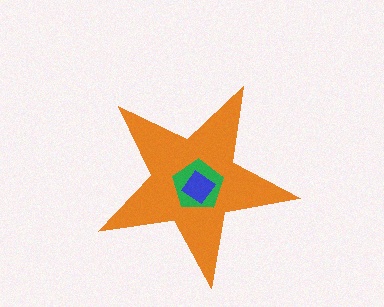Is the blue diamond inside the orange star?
Yes.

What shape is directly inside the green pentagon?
The blue diamond.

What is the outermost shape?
The orange star.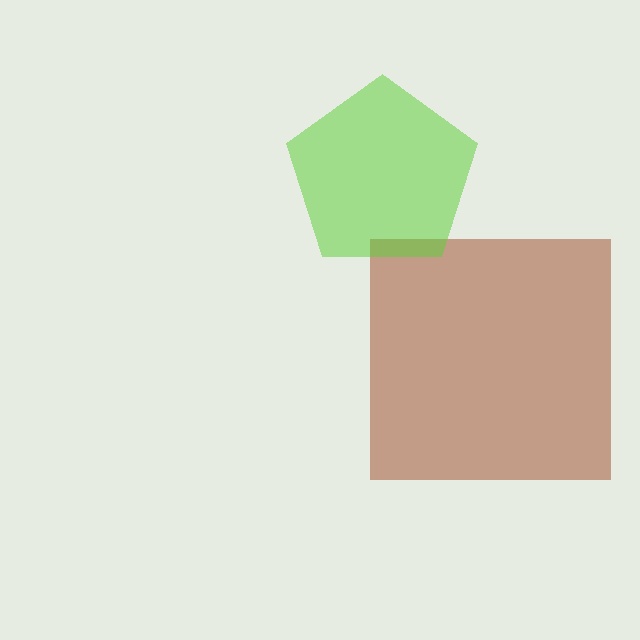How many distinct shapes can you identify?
There are 2 distinct shapes: a brown square, a lime pentagon.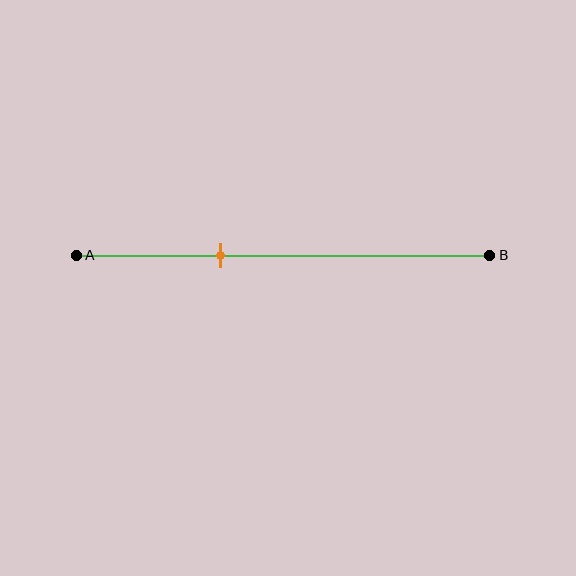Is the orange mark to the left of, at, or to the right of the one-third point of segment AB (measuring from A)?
The orange mark is approximately at the one-third point of segment AB.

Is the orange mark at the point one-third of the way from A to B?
Yes, the mark is approximately at the one-third point.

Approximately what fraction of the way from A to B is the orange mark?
The orange mark is approximately 35% of the way from A to B.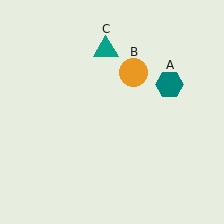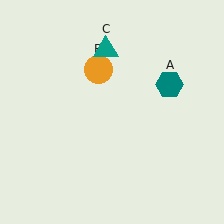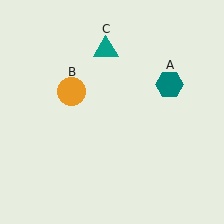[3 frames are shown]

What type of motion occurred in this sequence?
The orange circle (object B) rotated counterclockwise around the center of the scene.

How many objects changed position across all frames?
1 object changed position: orange circle (object B).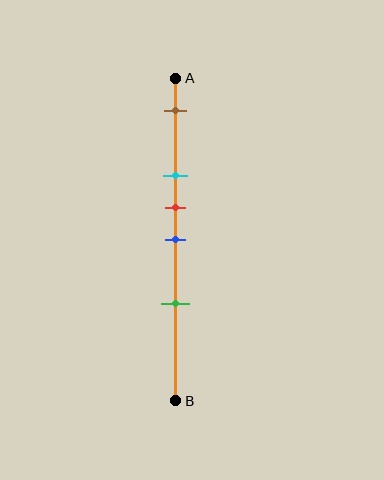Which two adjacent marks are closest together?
The red and blue marks are the closest adjacent pair.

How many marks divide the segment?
There are 5 marks dividing the segment.